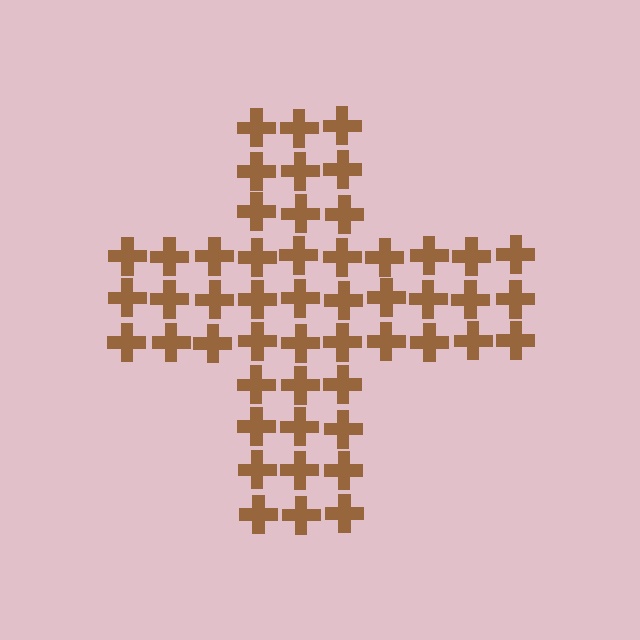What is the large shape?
The large shape is a cross.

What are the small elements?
The small elements are crosses.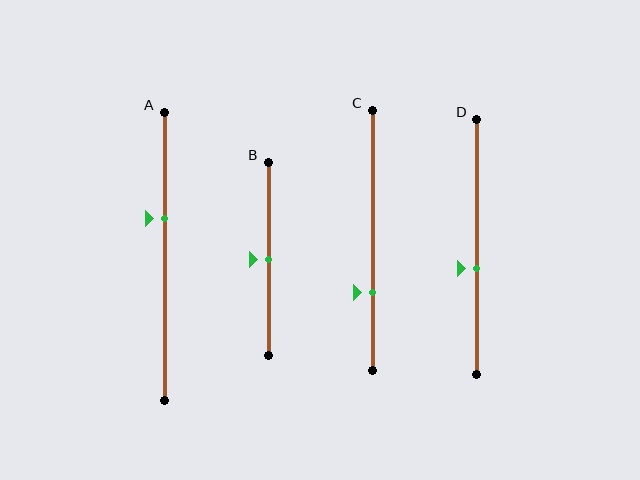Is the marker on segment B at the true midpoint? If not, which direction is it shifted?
Yes, the marker on segment B is at the true midpoint.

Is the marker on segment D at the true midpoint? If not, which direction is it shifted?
No, the marker on segment D is shifted downward by about 8% of the segment length.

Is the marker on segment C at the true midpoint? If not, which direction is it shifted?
No, the marker on segment C is shifted downward by about 20% of the segment length.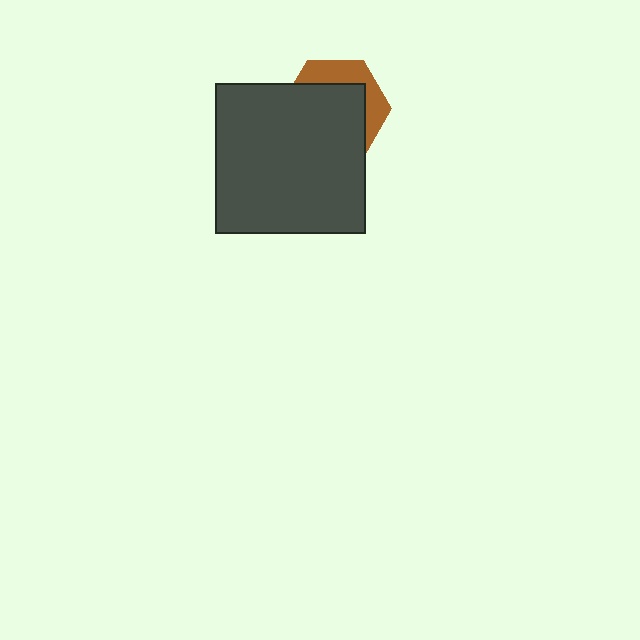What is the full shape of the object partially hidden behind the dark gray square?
The partially hidden object is a brown hexagon.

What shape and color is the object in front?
The object in front is a dark gray square.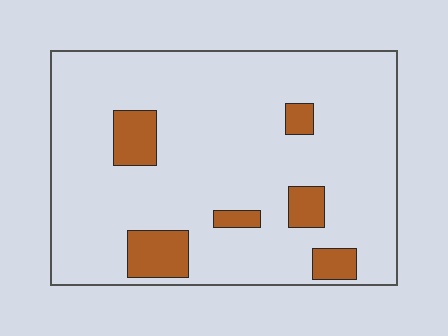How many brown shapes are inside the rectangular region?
6.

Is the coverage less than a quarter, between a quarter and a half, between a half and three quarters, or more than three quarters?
Less than a quarter.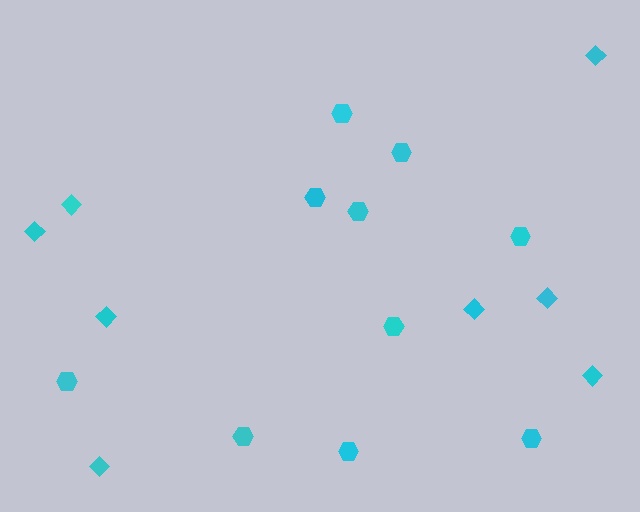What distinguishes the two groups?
There are 2 groups: one group of diamonds (8) and one group of hexagons (10).